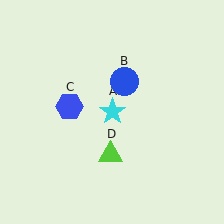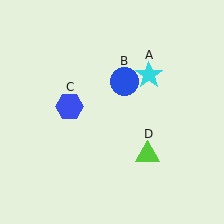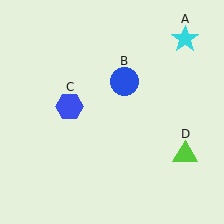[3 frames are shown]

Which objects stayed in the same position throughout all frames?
Blue circle (object B) and blue hexagon (object C) remained stationary.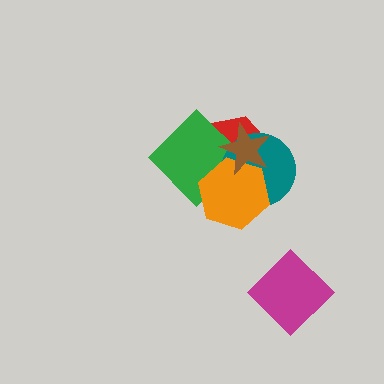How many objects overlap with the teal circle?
4 objects overlap with the teal circle.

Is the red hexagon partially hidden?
Yes, it is partially covered by another shape.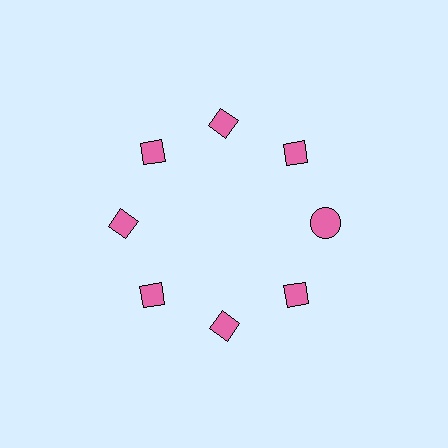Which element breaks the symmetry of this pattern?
The pink circle at roughly the 3 o'clock position breaks the symmetry. All other shapes are pink diamonds.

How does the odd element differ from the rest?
It has a different shape: circle instead of diamond.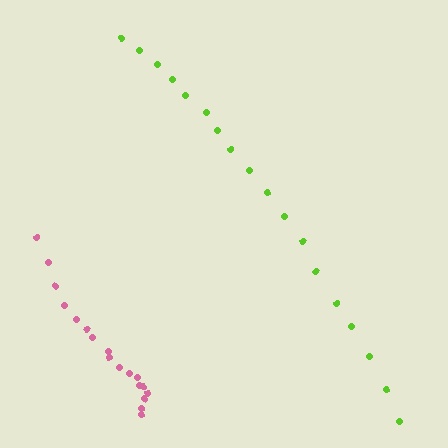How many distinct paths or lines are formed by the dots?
There are 2 distinct paths.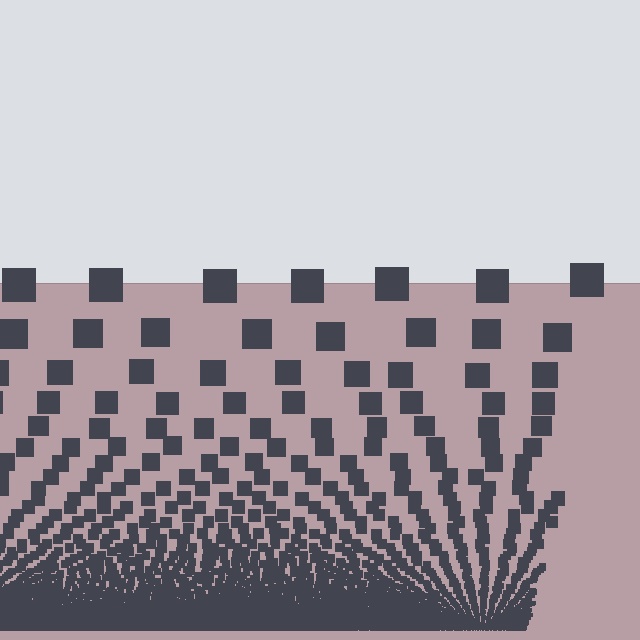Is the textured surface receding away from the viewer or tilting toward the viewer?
The surface appears to tilt toward the viewer. Texture elements get larger and sparser toward the top.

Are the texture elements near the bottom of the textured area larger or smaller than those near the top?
Smaller. The gradient is inverted — elements near the bottom are smaller and denser.